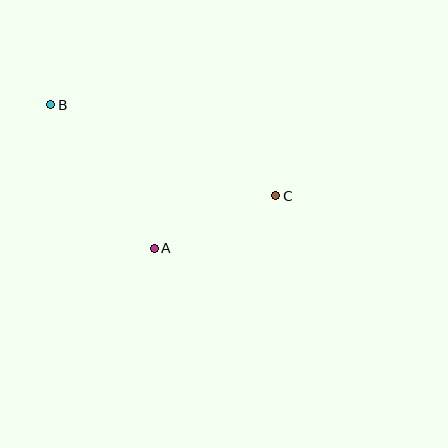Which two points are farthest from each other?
Points B and C are farthest from each other.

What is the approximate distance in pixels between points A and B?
The distance between A and B is approximately 177 pixels.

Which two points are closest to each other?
Points A and C are closest to each other.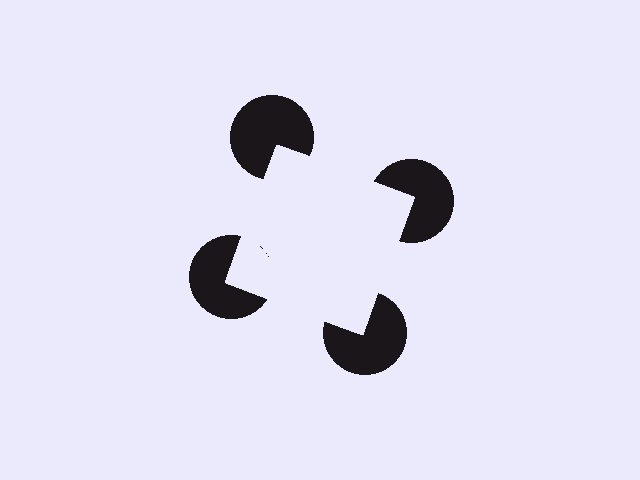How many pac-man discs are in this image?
There are 4 — one at each vertex of the illusory square.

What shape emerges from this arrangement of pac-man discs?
An illusory square — its edges are inferred from the aligned wedge cuts in the pac-man discs, not physically drawn.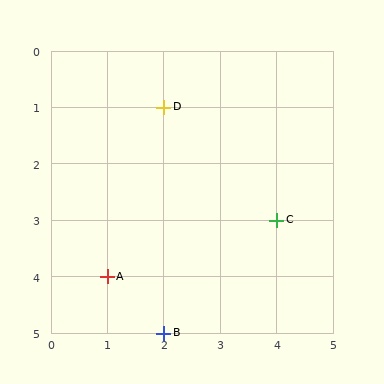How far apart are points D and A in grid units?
Points D and A are 1 column and 3 rows apart (about 3.2 grid units diagonally).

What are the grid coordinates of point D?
Point D is at grid coordinates (2, 1).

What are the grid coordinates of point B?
Point B is at grid coordinates (2, 5).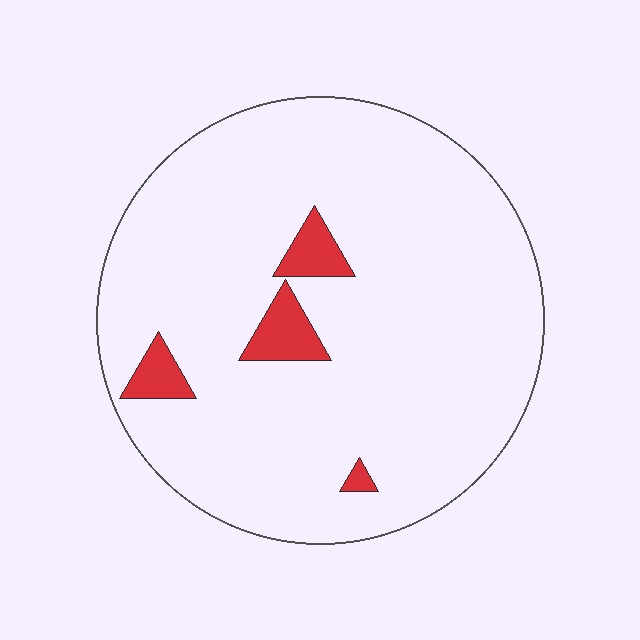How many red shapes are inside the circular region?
4.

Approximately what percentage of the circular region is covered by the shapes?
Approximately 5%.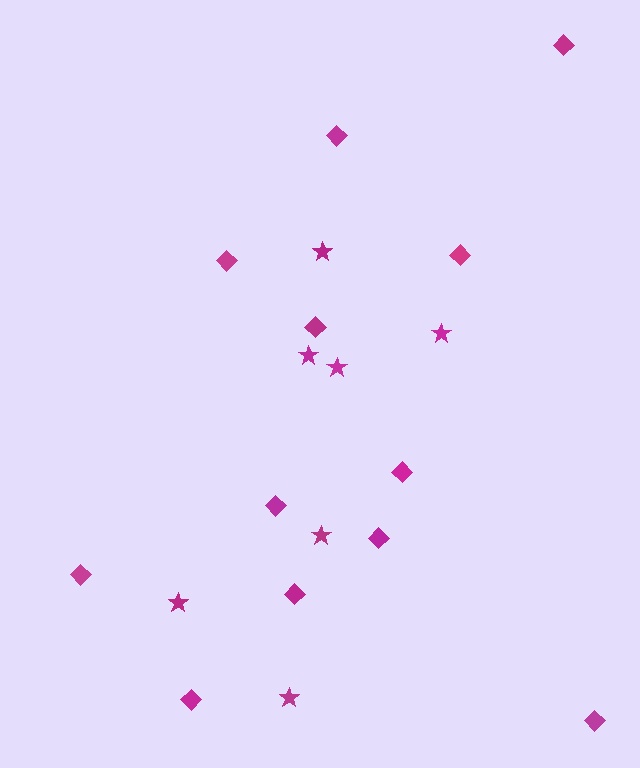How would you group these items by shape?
There are 2 groups: one group of diamonds (12) and one group of stars (7).